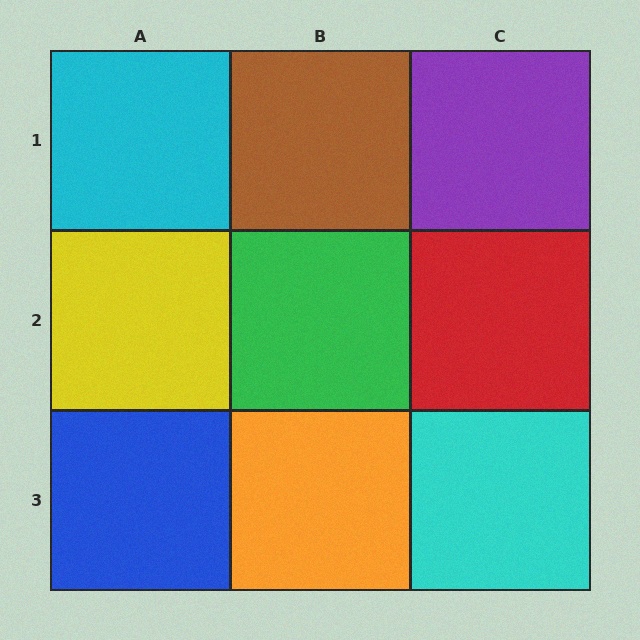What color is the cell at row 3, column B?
Orange.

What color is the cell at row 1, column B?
Brown.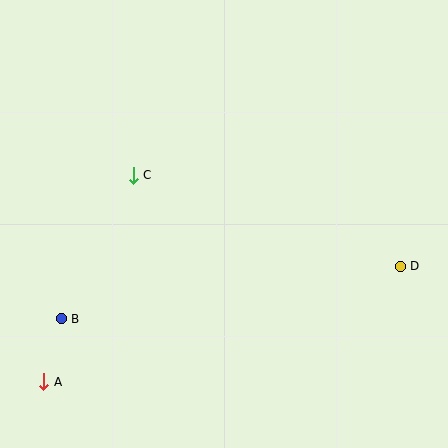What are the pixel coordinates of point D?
Point D is at (400, 266).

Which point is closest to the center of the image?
Point C at (133, 175) is closest to the center.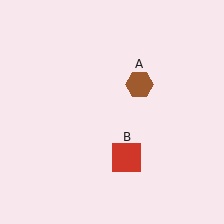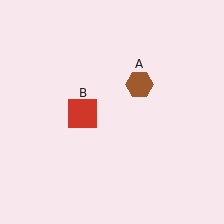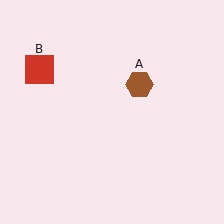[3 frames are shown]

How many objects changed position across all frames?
1 object changed position: red square (object B).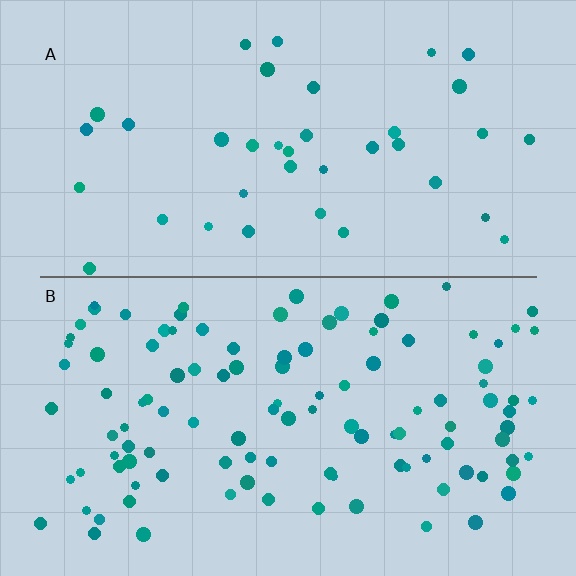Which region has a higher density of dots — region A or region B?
B (the bottom).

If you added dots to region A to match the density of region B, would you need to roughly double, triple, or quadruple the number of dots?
Approximately triple.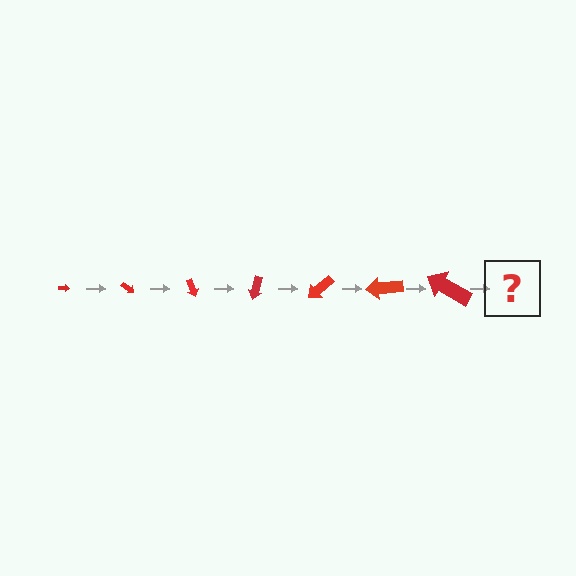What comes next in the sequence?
The next element should be an arrow, larger than the previous one and rotated 245 degrees from the start.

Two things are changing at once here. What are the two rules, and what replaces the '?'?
The two rules are that the arrow grows larger each step and it rotates 35 degrees each step. The '?' should be an arrow, larger than the previous one and rotated 245 degrees from the start.